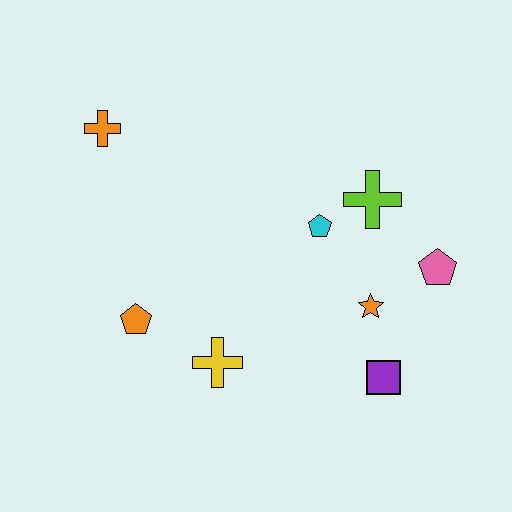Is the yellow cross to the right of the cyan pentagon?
No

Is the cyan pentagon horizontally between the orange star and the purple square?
No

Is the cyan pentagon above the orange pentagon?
Yes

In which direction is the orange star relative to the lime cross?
The orange star is below the lime cross.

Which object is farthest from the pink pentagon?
The orange cross is farthest from the pink pentagon.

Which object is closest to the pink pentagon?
The orange star is closest to the pink pentagon.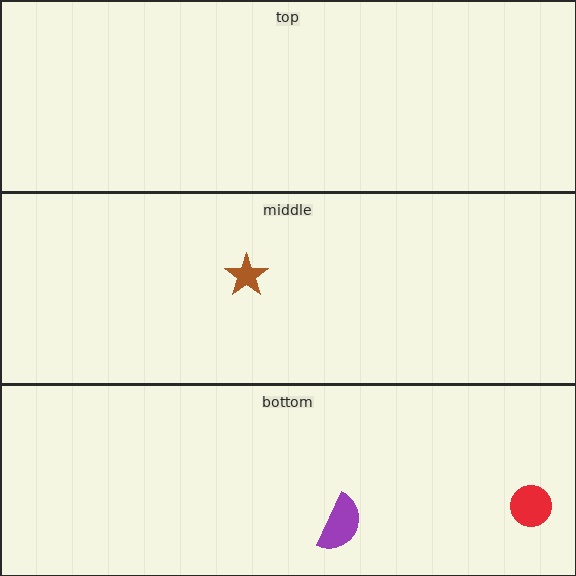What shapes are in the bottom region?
The purple semicircle, the red circle.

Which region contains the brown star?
The middle region.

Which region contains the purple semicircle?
The bottom region.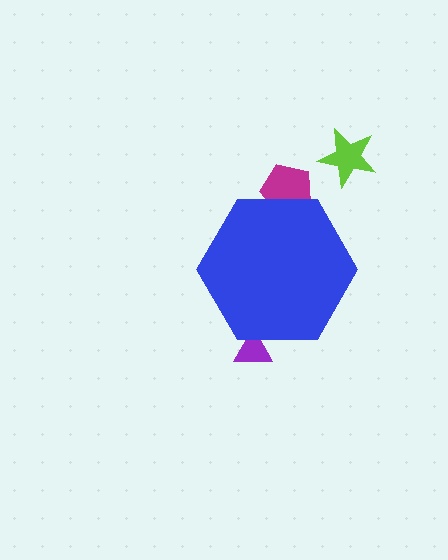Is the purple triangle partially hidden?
Yes, the purple triangle is partially hidden behind the blue hexagon.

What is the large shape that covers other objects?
A blue hexagon.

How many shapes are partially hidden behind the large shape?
2 shapes are partially hidden.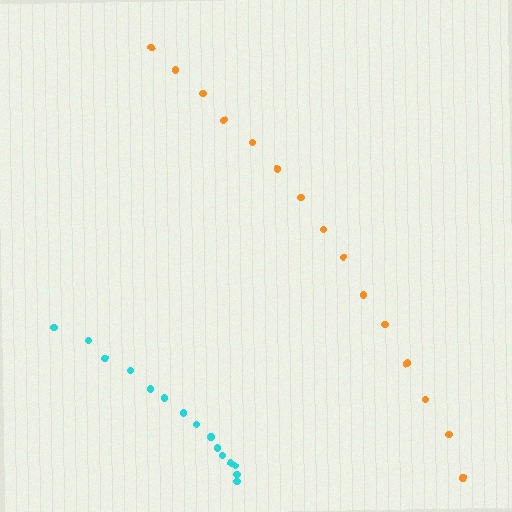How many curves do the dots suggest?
There are 2 distinct paths.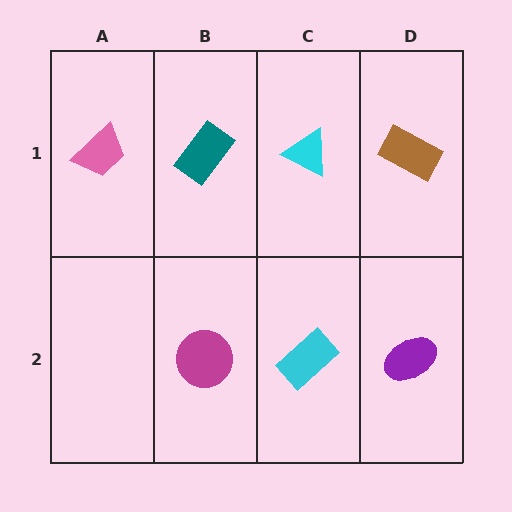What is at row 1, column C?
A cyan triangle.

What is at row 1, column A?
A pink trapezoid.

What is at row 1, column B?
A teal rectangle.